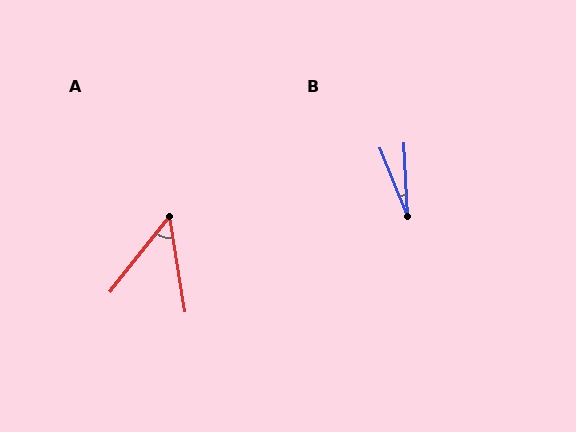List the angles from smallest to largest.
B (19°), A (48°).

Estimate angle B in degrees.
Approximately 19 degrees.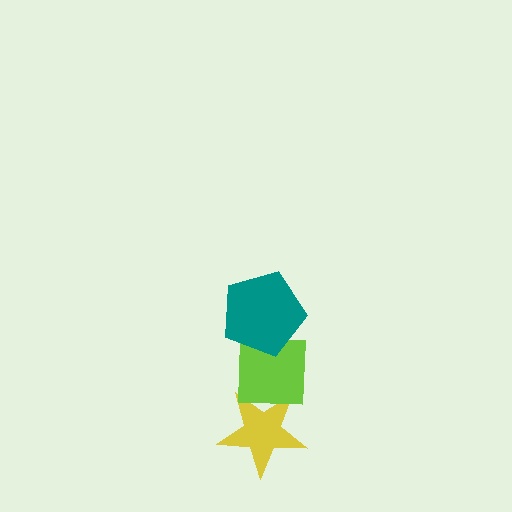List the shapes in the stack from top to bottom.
From top to bottom: the teal pentagon, the lime square, the yellow star.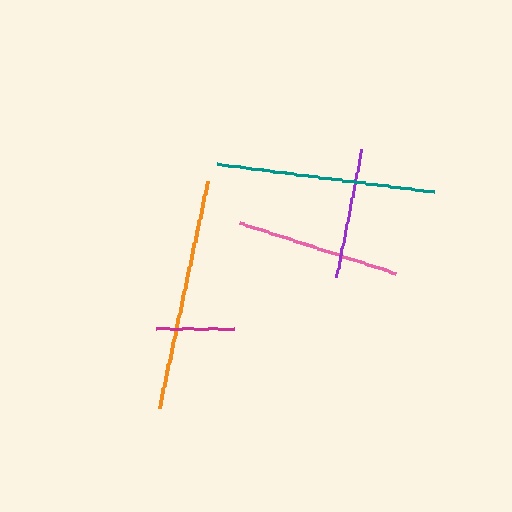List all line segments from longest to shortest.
From longest to shortest: orange, teal, pink, purple, magenta.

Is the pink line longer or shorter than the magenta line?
The pink line is longer than the magenta line.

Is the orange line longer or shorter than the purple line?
The orange line is longer than the purple line.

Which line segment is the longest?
The orange line is the longest at approximately 232 pixels.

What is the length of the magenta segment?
The magenta segment is approximately 78 pixels long.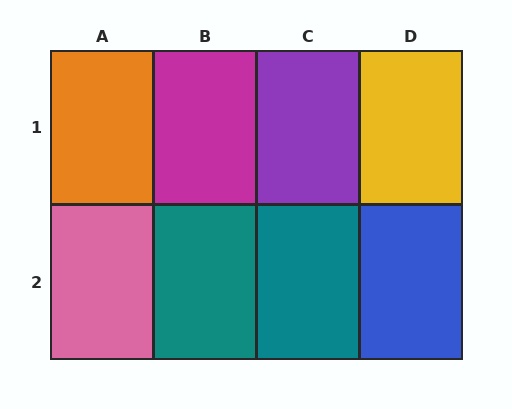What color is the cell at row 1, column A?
Orange.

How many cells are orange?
1 cell is orange.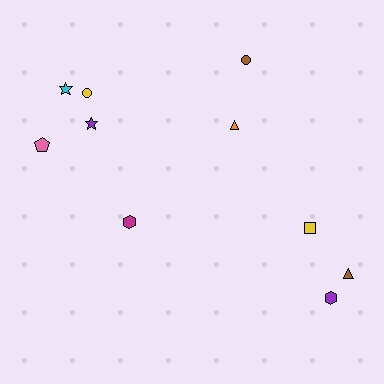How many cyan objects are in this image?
There is 1 cyan object.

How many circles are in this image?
There are 2 circles.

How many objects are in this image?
There are 10 objects.